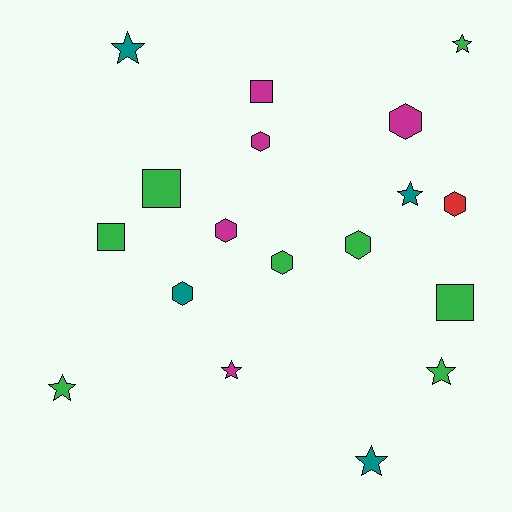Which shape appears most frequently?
Hexagon, with 7 objects.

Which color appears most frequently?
Green, with 8 objects.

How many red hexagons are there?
There is 1 red hexagon.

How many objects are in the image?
There are 18 objects.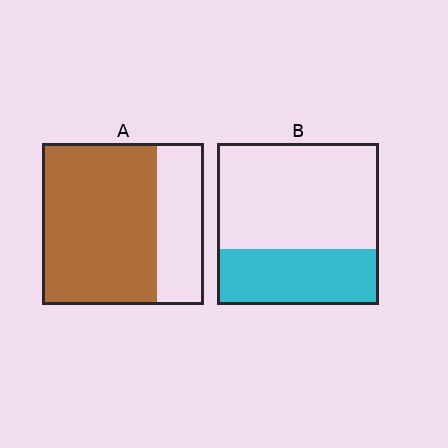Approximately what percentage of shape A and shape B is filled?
A is approximately 70% and B is approximately 35%.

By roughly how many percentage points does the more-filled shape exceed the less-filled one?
By roughly 35 percentage points (A over B).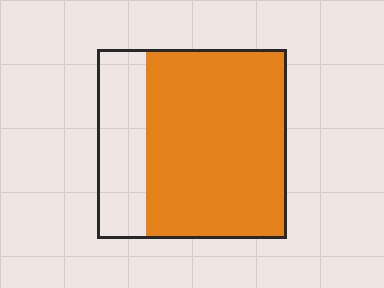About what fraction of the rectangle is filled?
About three quarters (3/4).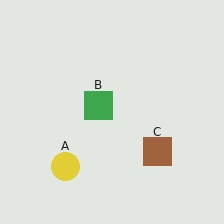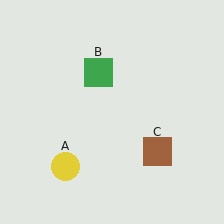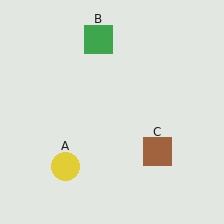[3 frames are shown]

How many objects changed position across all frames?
1 object changed position: green square (object B).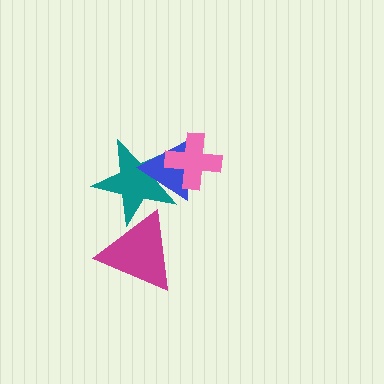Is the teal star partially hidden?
Yes, it is partially covered by another shape.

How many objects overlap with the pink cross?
2 objects overlap with the pink cross.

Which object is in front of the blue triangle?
The pink cross is in front of the blue triangle.